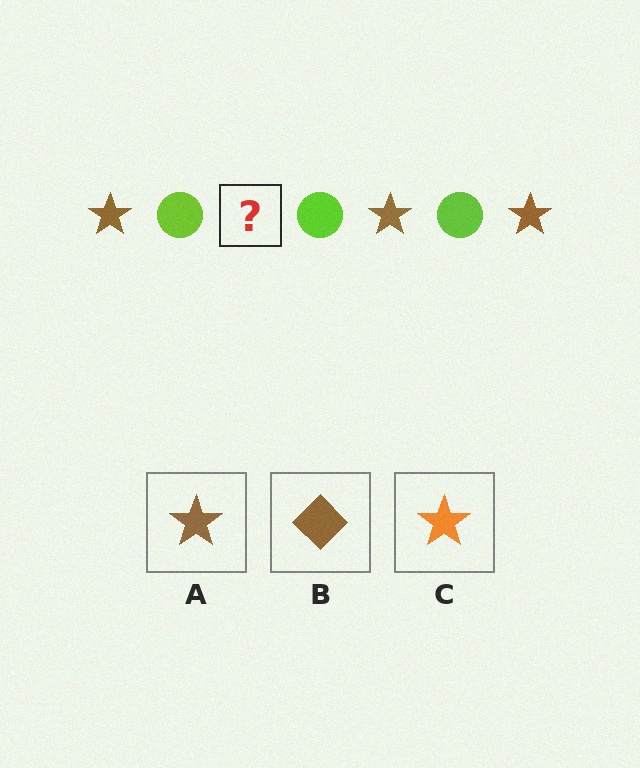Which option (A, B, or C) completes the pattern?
A.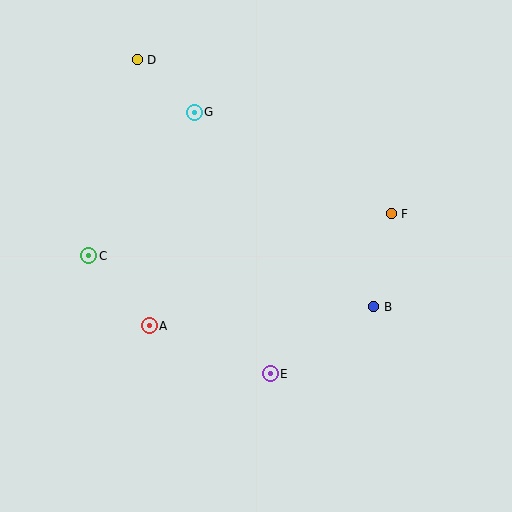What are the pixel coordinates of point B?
Point B is at (374, 307).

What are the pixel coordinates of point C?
Point C is at (89, 256).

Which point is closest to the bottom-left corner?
Point A is closest to the bottom-left corner.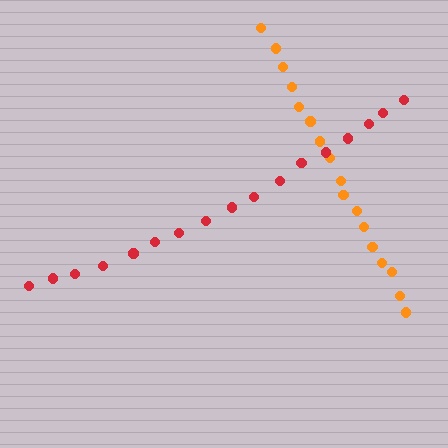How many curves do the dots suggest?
There are 2 distinct paths.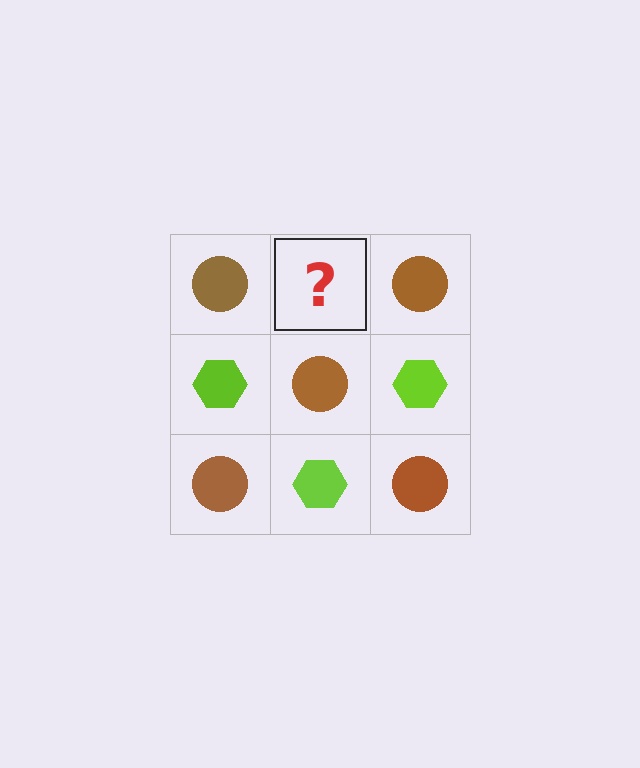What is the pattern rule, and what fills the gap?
The rule is that it alternates brown circle and lime hexagon in a checkerboard pattern. The gap should be filled with a lime hexagon.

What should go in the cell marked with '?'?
The missing cell should contain a lime hexagon.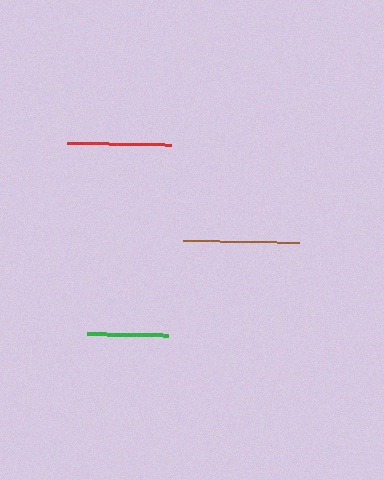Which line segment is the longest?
The brown line is the longest at approximately 115 pixels.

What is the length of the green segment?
The green segment is approximately 81 pixels long.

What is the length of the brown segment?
The brown segment is approximately 115 pixels long.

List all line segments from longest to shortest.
From longest to shortest: brown, red, green.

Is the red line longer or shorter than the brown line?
The brown line is longer than the red line.